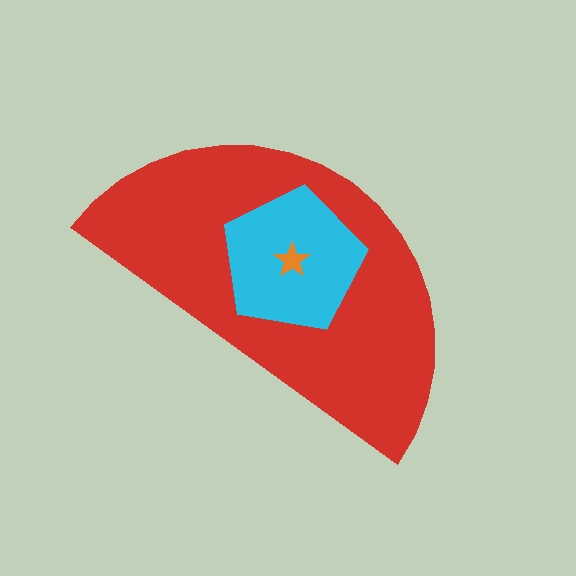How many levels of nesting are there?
3.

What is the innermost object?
The orange star.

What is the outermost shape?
The red semicircle.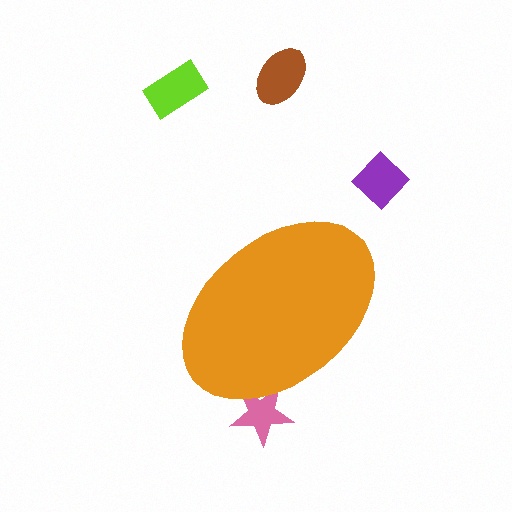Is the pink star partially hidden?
Yes, the pink star is partially hidden behind the orange ellipse.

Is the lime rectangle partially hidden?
No, the lime rectangle is fully visible.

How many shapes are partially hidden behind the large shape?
1 shape is partially hidden.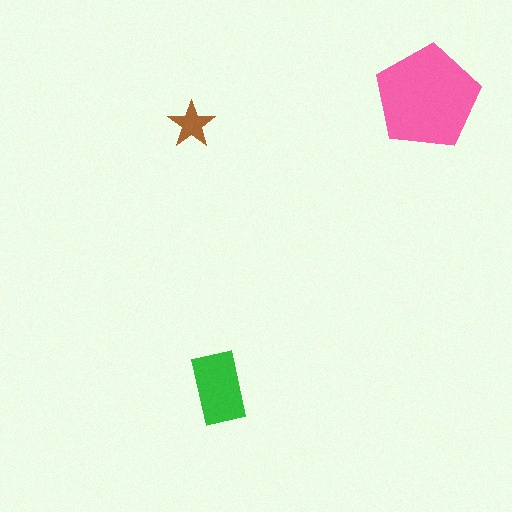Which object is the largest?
The pink pentagon.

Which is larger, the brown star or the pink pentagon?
The pink pentagon.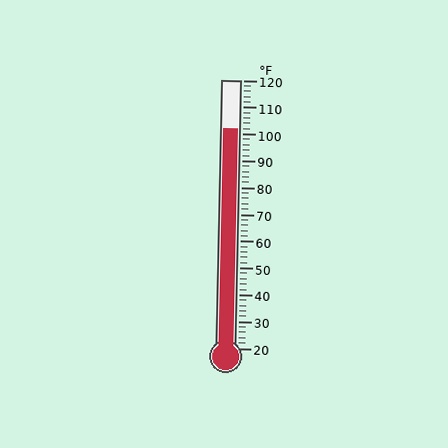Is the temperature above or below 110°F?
The temperature is below 110°F.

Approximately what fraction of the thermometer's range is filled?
The thermometer is filled to approximately 80% of its range.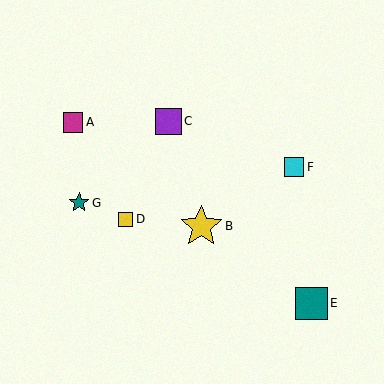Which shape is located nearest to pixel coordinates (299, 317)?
The teal square (labeled E) at (311, 303) is nearest to that location.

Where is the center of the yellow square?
The center of the yellow square is at (126, 219).